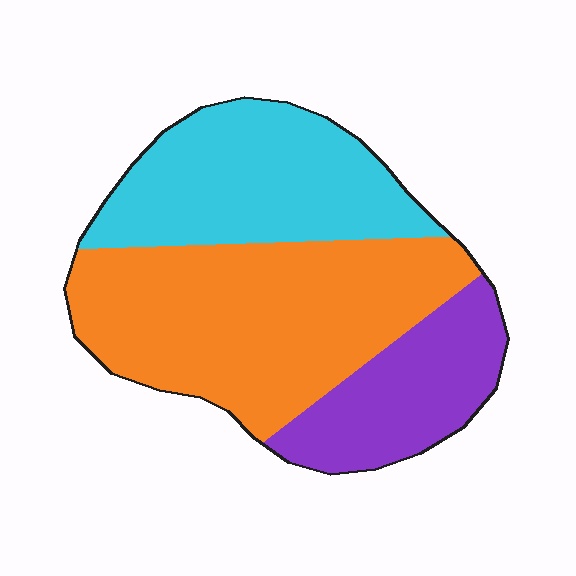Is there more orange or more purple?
Orange.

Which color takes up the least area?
Purple, at roughly 20%.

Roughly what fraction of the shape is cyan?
Cyan covers about 30% of the shape.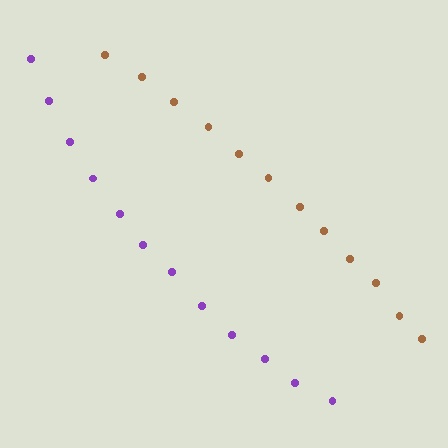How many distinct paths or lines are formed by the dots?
There are 2 distinct paths.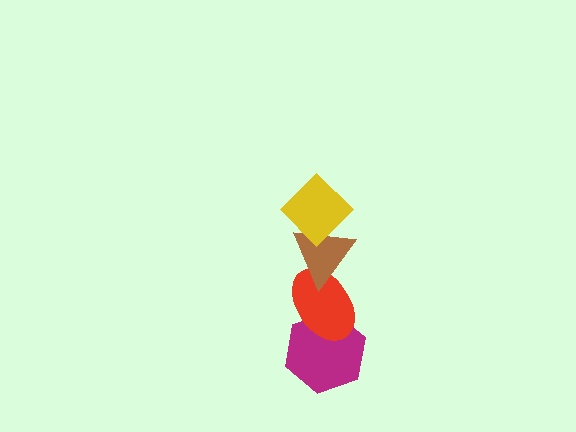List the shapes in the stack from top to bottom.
From top to bottom: the yellow diamond, the brown triangle, the red ellipse, the magenta hexagon.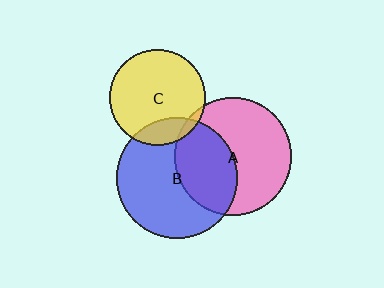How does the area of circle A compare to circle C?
Approximately 1.5 times.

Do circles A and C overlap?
Yes.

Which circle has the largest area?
Circle B (blue).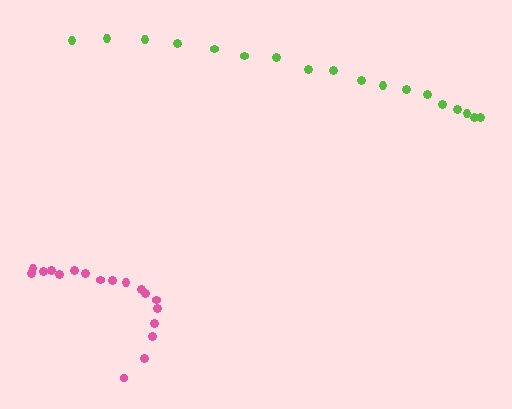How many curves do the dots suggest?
There are 2 distinct paths.